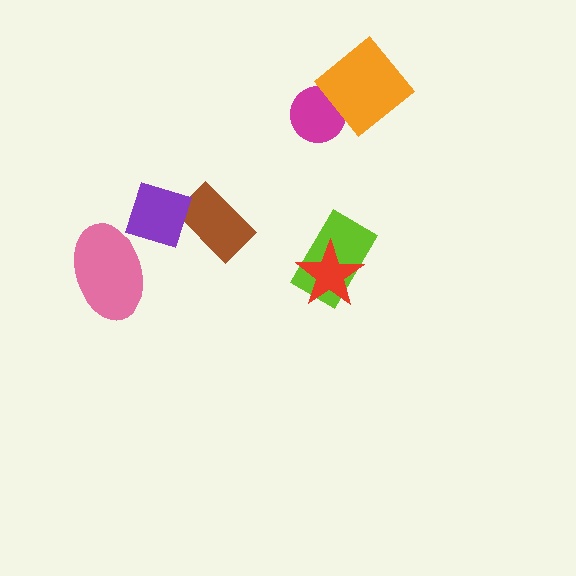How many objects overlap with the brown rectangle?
0 objects overlap with the brown rectangle.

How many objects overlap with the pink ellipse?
0 objects overlap with the pink ellipse.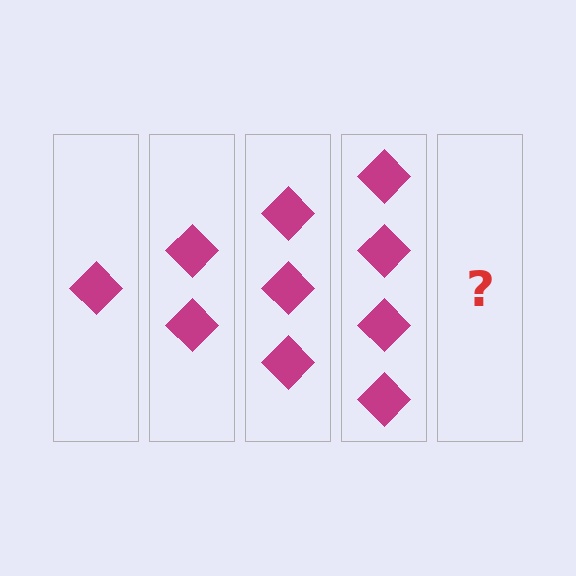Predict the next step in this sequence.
The next step is 5 diamonds.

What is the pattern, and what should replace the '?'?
The pattern is that each step adds one more diamond. The '?' should be 5 diamonds.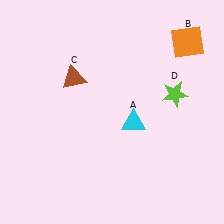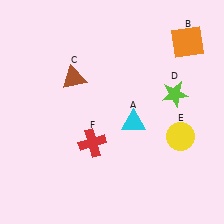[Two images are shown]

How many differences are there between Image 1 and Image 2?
There are 2 differences between the two images.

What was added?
A yellow circle (E), a red cross (F) were added in Image 2.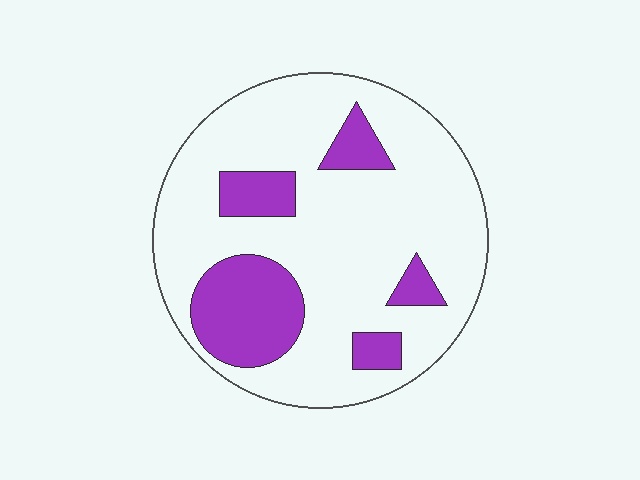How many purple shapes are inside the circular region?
5.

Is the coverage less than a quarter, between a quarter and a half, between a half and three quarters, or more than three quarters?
Less than a quarter.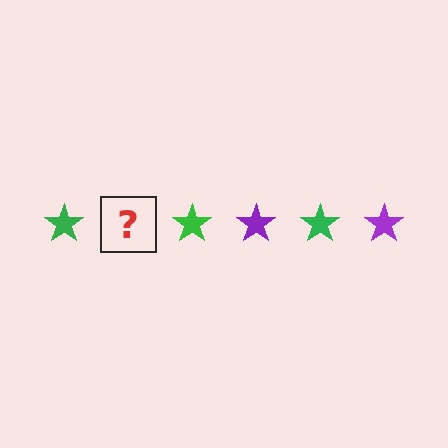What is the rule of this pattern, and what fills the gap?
The rule is that the pattern cycles through green, purple stars. The gap should be filled with a purple star.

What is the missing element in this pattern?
The missing element is a purple star.